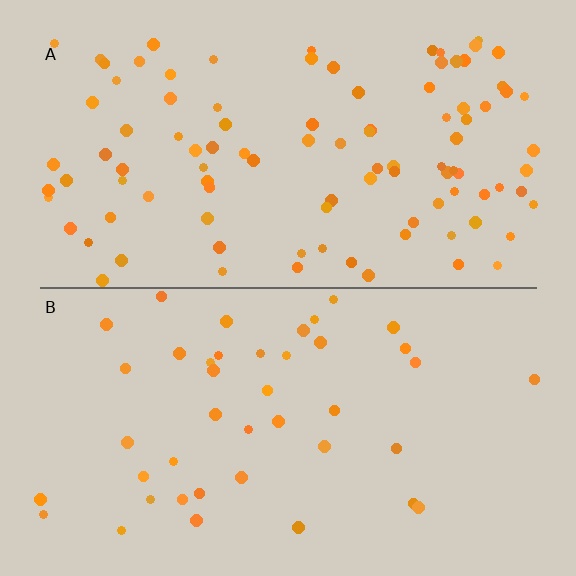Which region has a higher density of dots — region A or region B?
A (the top).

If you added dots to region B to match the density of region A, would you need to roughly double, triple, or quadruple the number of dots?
Approximately double.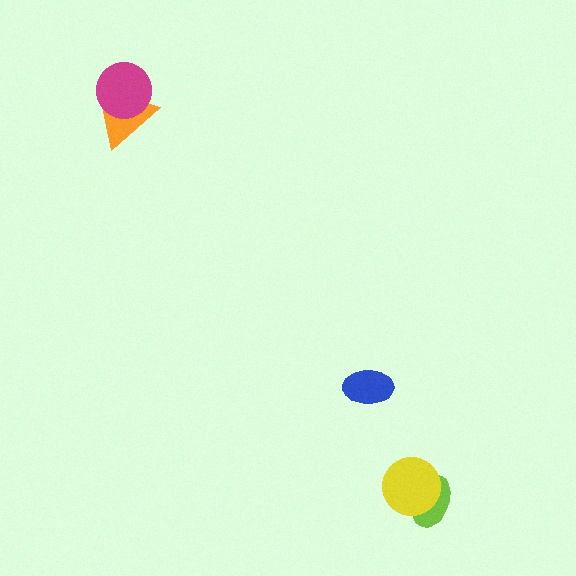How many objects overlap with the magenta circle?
1 object overlaps with the magenta circle.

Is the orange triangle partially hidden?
Yes, it is partially covered by another shape.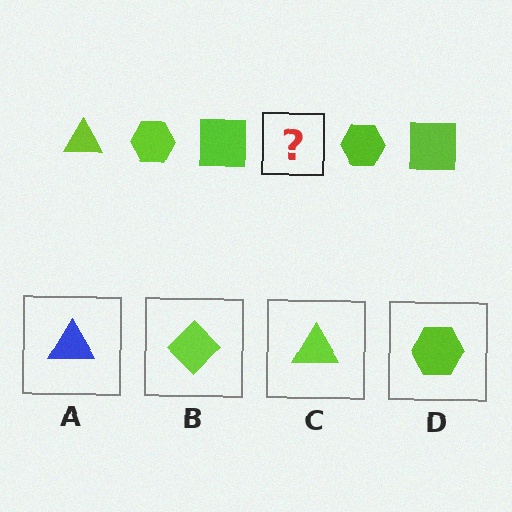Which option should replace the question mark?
Option C.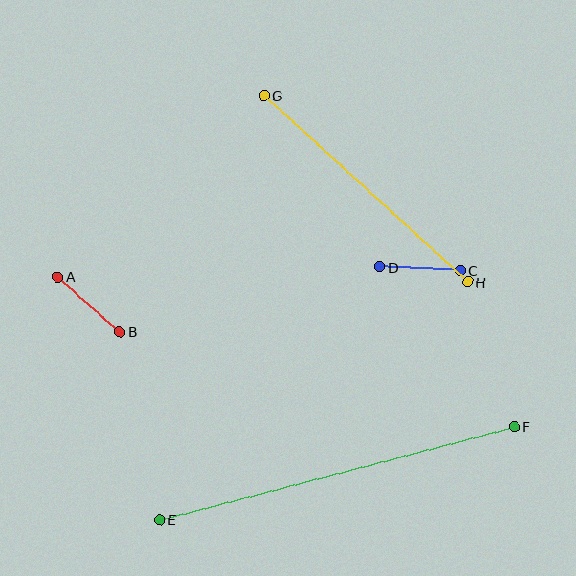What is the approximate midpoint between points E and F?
The midpoint is at approximately (337, 473) pixels.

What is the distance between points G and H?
The distance is approximately 276 pixels.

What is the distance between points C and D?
The distance is approximately 81 pixels.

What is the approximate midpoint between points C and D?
The midpoint is at approximately (420, 269) pixels.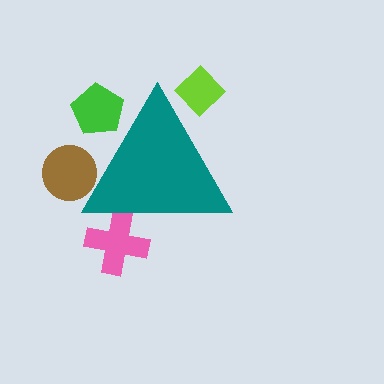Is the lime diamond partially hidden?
Yes, the lime diamond is partially hidden behind the teal triangle.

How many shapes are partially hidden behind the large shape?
4 shapes are partially hidden.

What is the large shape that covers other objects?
A teal triangle.